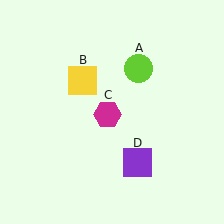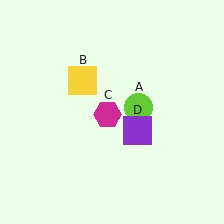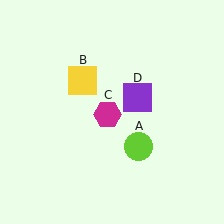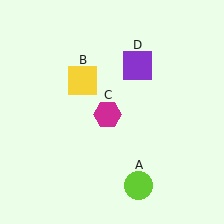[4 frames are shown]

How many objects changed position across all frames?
2 objects changed position: lime circle (object A), purple square (object D).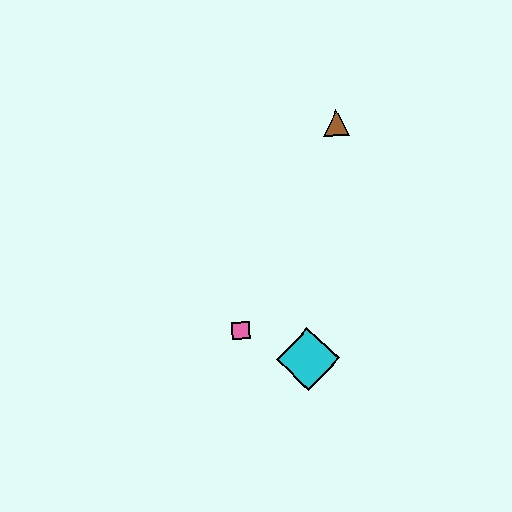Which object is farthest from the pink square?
The brown triangle is farthest from the pink square.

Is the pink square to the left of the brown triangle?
Yes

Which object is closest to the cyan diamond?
The pink square is closest to the cyan diamond.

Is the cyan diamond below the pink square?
Yes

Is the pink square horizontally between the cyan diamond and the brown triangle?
No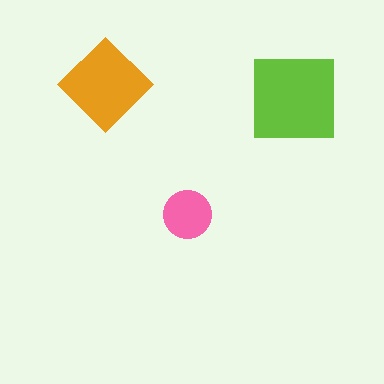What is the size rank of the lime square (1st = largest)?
1st.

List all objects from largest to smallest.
The lime square, the orange diamond, the pink circle.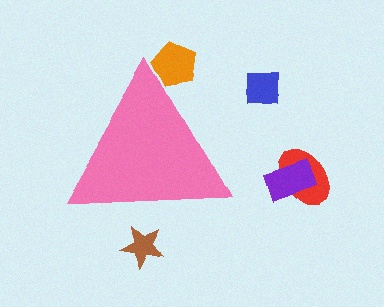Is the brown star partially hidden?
Yes, the brown star is partially hidden behind the pink triangle.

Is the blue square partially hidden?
No, the blue square is fully visible.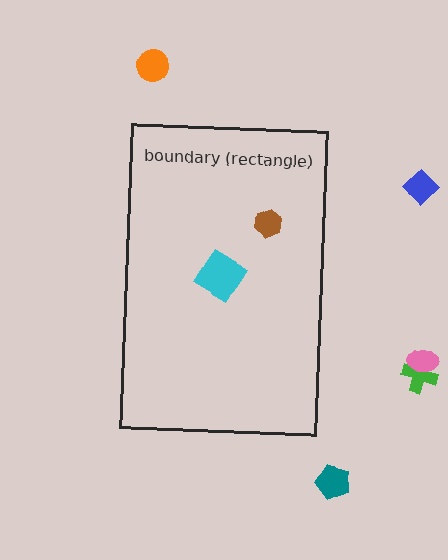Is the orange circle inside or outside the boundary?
Outside.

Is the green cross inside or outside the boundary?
Outside.